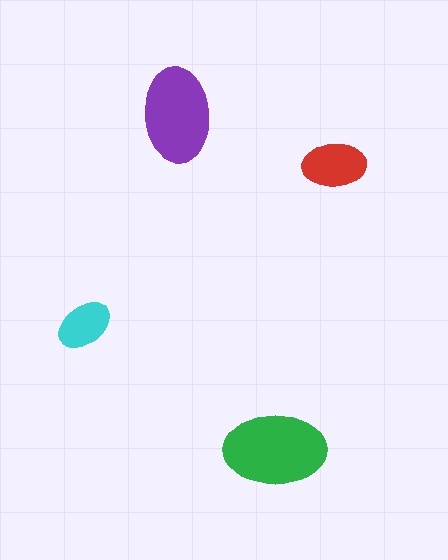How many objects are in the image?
There are 4 objects in the image.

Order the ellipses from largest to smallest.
the green one, the purple one, the red one, the cyan one.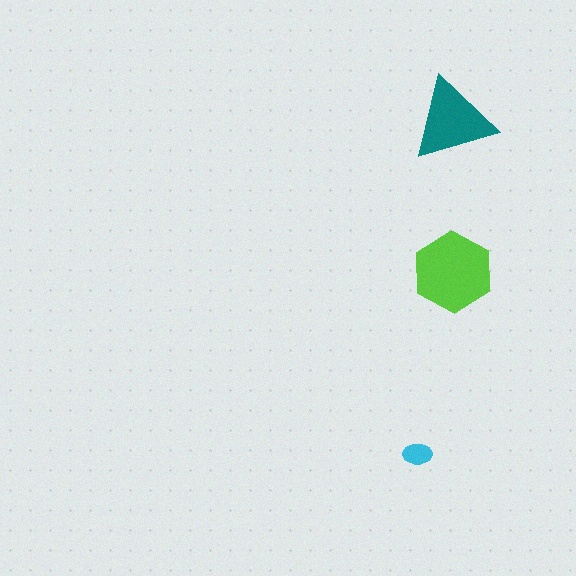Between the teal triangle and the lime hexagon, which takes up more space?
The lime hexagon.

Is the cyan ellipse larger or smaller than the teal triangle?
Smaller.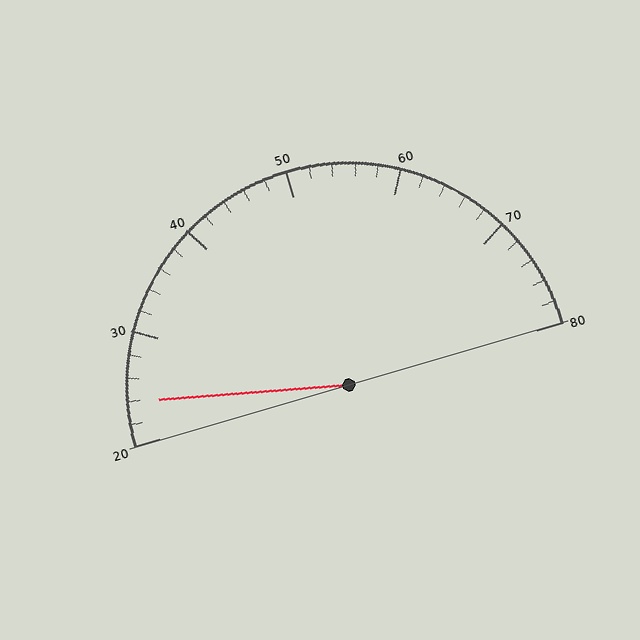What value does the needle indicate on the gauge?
The needle indicates approximately 24.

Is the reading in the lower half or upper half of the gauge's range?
The reading is in the lower half of the range (20 to 80).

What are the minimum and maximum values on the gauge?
The gauge ranges from 20 to 80.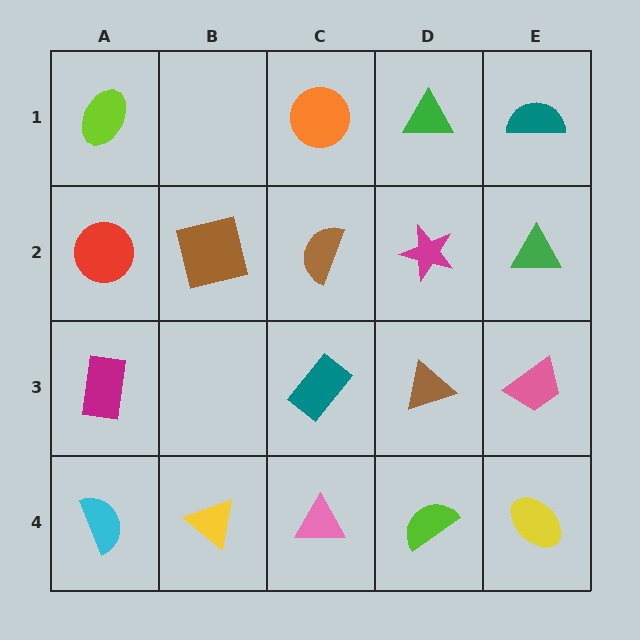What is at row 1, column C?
An orange circle.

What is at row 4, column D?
A lime semicircle.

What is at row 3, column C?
A teal rectangle.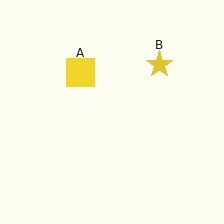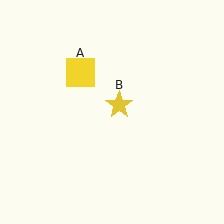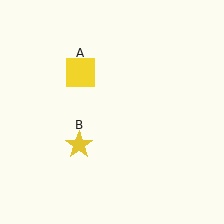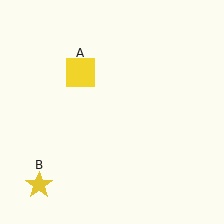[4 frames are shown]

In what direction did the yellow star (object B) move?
The yellow star (object B) moved down and to the left.